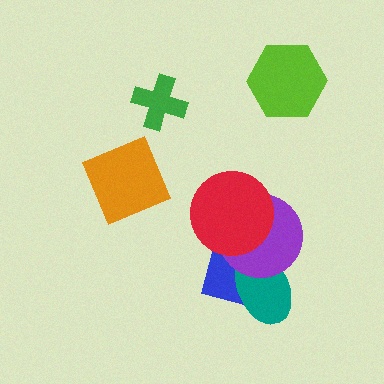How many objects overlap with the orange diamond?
0 objects overlap with the orange diamond.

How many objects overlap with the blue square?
3 objects overlap with the blue square.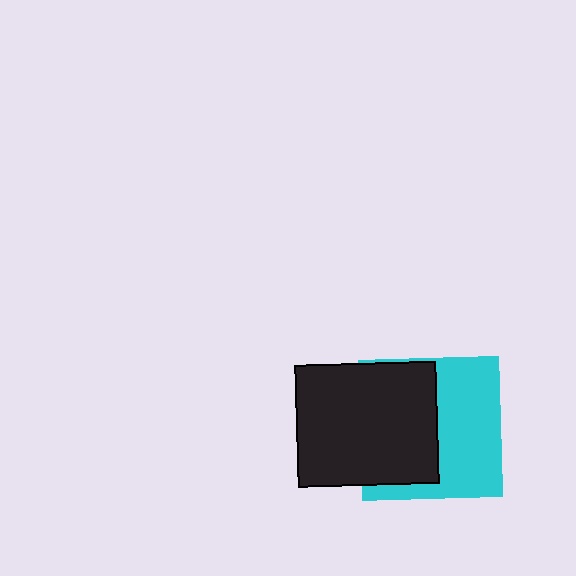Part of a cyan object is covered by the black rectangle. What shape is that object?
It is a square.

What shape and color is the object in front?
The object in front is a black rectangle.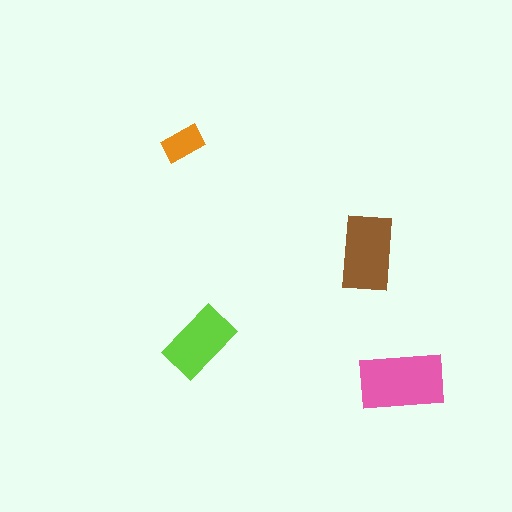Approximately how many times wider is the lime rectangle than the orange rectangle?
About 1.5 times wider.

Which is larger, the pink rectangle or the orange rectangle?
The pink one.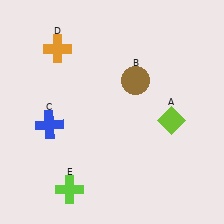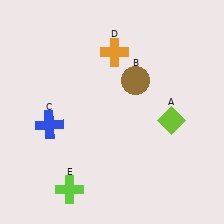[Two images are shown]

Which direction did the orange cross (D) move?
The orange cross (D) moved right.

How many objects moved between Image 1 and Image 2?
1 object moved between the two images.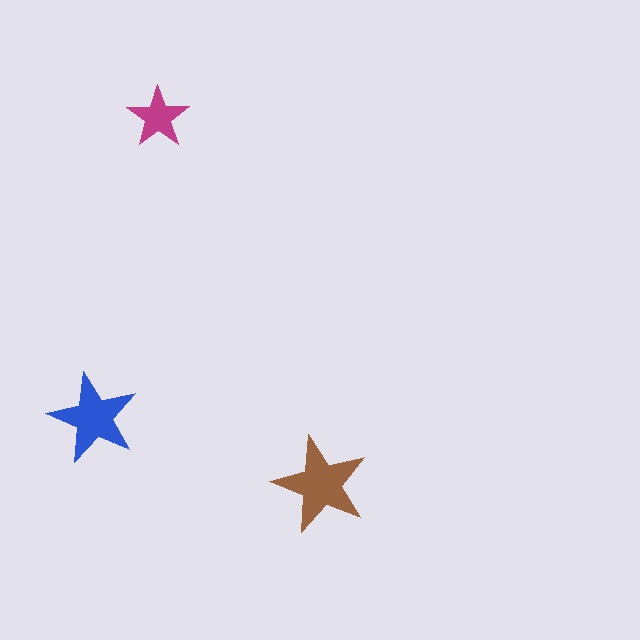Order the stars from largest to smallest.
the brown one, the blue one, the magenta one.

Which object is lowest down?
The brown star is bottommost.